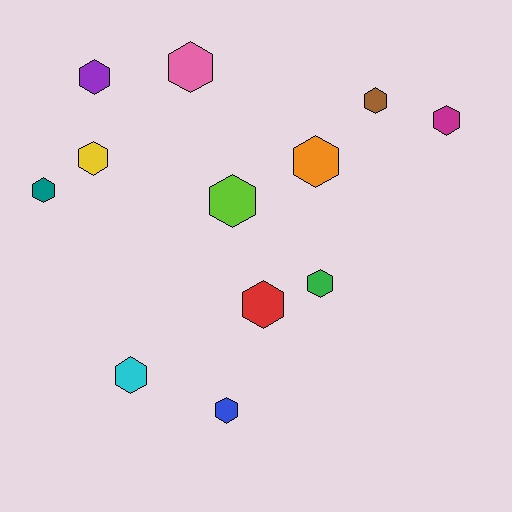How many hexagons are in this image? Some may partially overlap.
There are 12 hexagons.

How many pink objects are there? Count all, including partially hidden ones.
There is 1 pink object.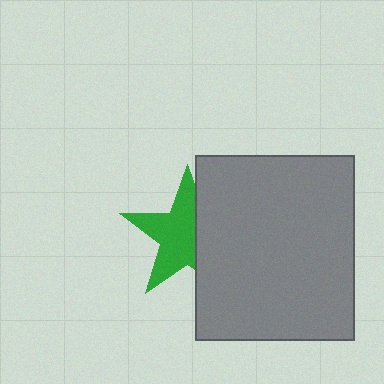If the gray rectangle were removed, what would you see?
You would see the complete green star.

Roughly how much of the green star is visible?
About half of it is visible (roughly 62%).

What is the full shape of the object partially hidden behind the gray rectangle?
The partially hidden object is a green star.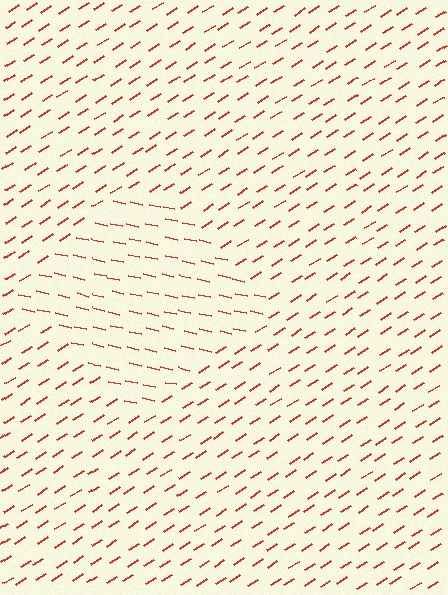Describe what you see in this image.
The image is filled with small red line segments. A diamond region in the image has lines oriented differently from the surrounding lines, creating a visible texture boundary.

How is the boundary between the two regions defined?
The boundary is defined purely by a change in line orientation (approximately 45 degrees difference). All lines are the same color and thickness.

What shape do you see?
I see a diamond.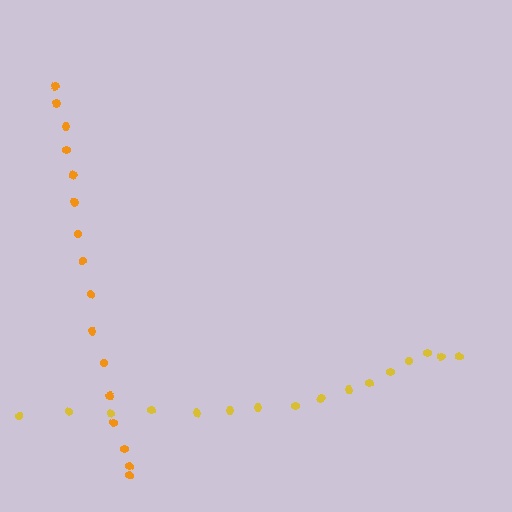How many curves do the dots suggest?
There are 2 distinct paths.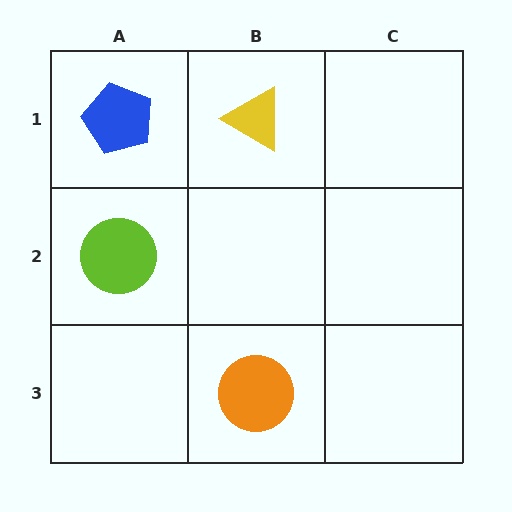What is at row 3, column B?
An orange circle.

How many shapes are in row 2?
1 shape.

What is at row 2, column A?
A lime circle.